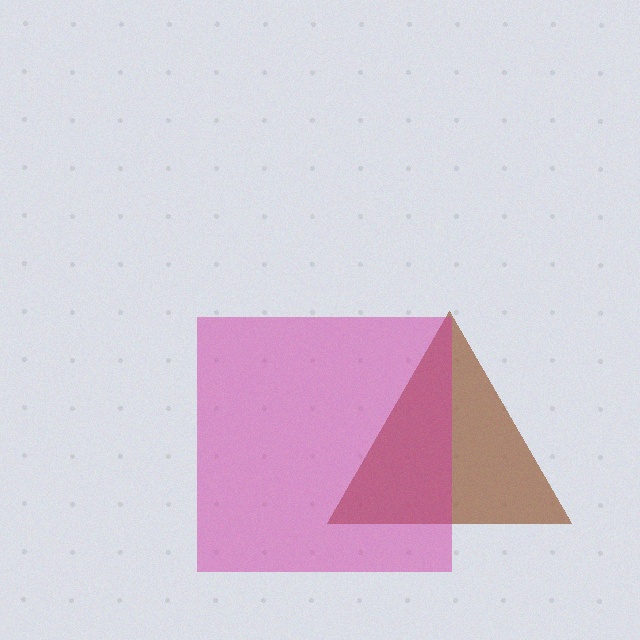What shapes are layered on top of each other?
The layered shapes are: a brown triangle, a magenta square.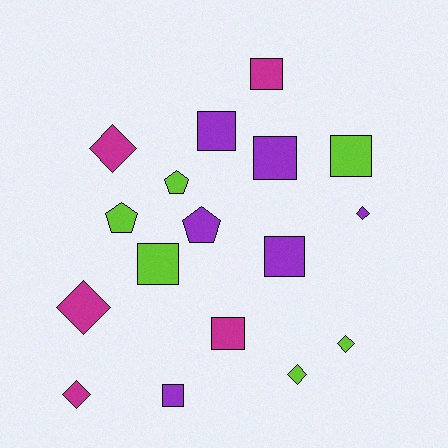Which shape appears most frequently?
Square, with 8 objects.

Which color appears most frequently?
Purple, with 6 objects.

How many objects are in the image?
There are 17 objects.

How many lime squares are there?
There are 2 lime squares.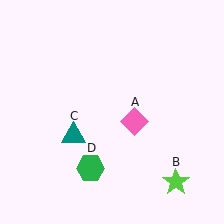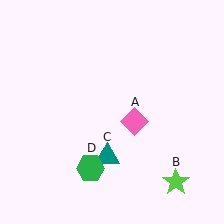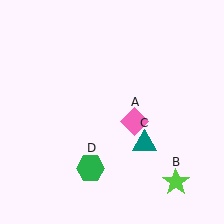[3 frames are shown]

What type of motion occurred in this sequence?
The teal triangle (object C) rotated counterclockwise around the center of the scene.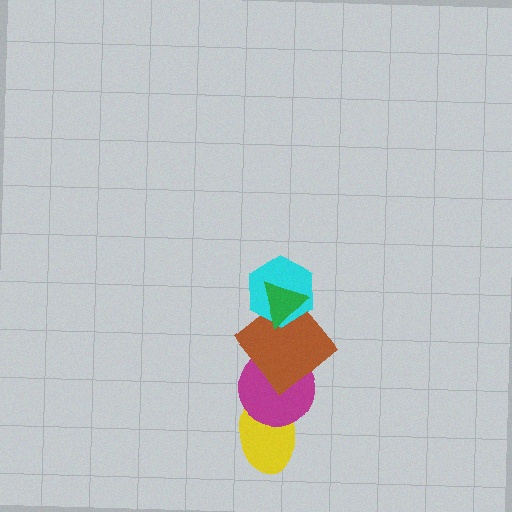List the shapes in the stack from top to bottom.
From top to bottom: the green triangle, the cyan hexagon, the brown diamond, the magenta circle, the yellow ellipse.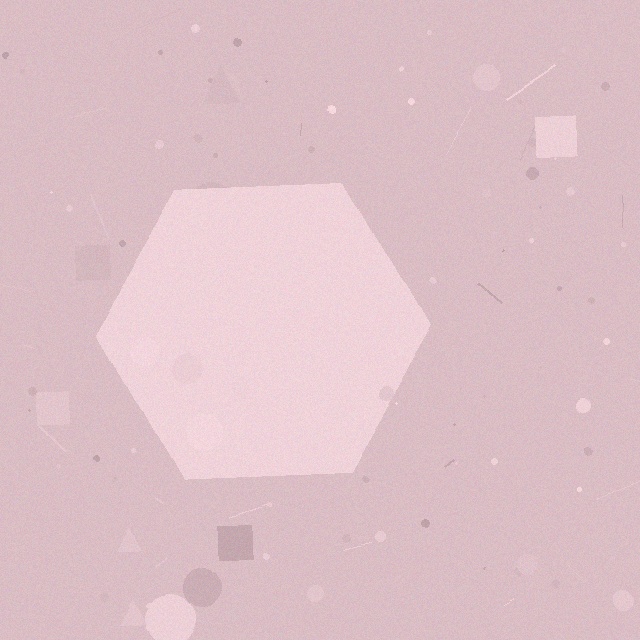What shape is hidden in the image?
A hexagon is hidden in the image.